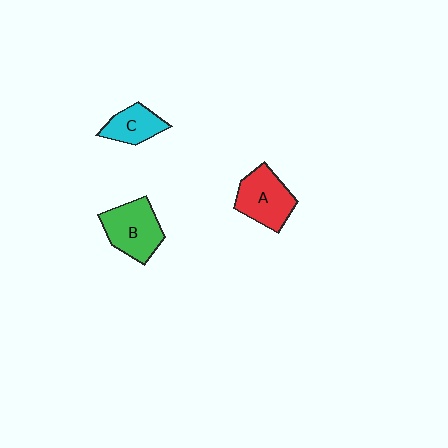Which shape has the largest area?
Shape B (green).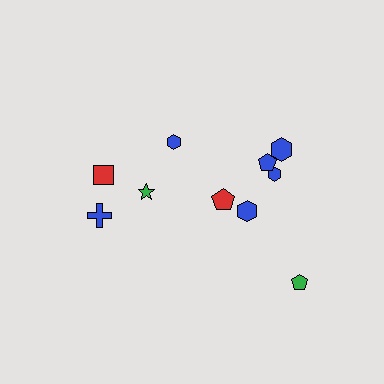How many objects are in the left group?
There are 4 objects.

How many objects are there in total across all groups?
There are 10 objects.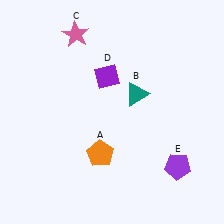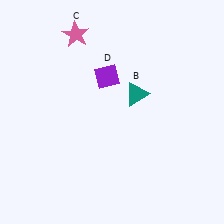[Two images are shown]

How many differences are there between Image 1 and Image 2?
There are 2 differences between the two images.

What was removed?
The orange pentagon (A), the purple pentagon (E) were removed in Image 2.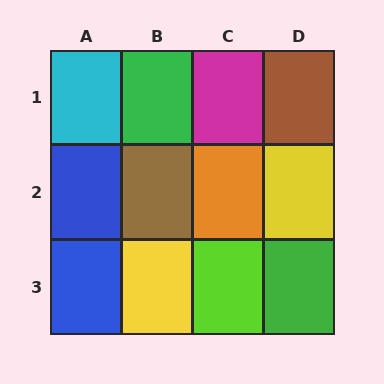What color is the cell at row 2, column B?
Brown.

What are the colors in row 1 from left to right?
Cyan, green, magenta, brown.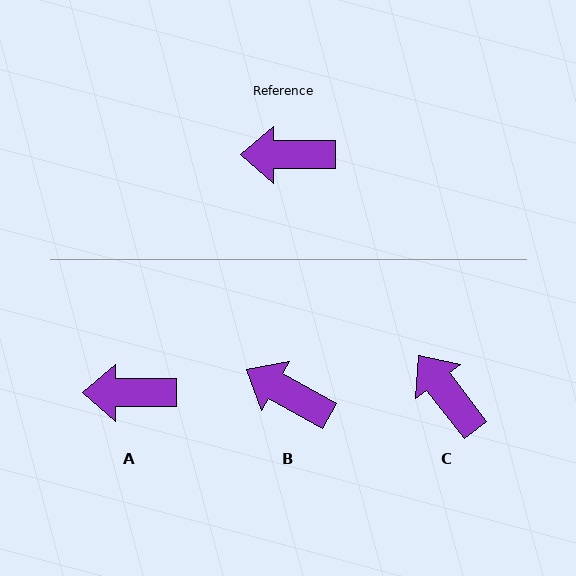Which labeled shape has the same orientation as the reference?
A.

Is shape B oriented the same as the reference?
No, it is off by about 29 degrees.